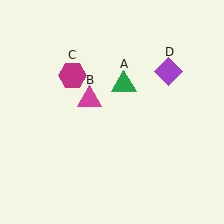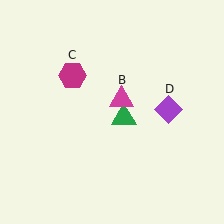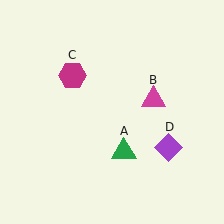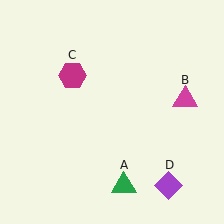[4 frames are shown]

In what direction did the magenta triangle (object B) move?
The magenta triangle (object B) moved right.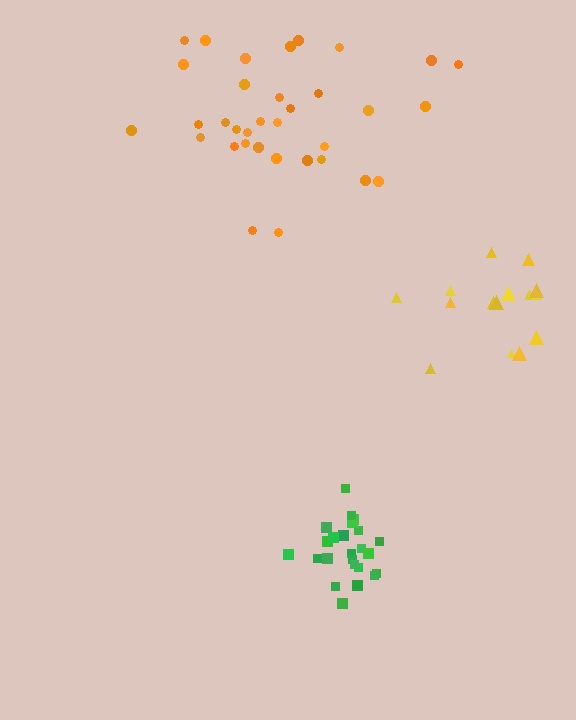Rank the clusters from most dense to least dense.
green, orange, yellow.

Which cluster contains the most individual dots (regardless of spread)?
Orange (34).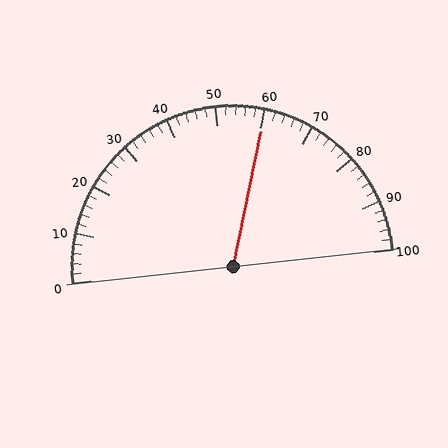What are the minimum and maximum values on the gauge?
The gauge ranges from 0 to 100.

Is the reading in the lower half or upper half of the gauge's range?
The reading is in the upper half of the range (0 to 100).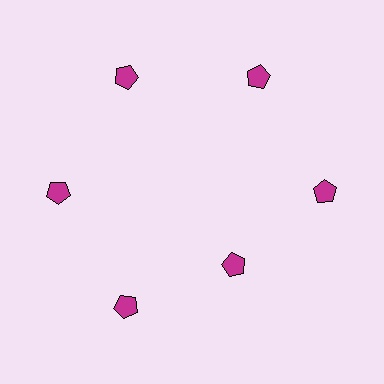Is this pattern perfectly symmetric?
No. The 6 magenta pentagons are arranged in a ring, but one element near the 5 o'clock position is pulled inward toward the center, breaking the 6-fold rotational symmetry.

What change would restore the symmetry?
The symmetry would be restored by moving it outward, back onto the ring so that all 6 pentagons sit at equal angles and equal distance from the center.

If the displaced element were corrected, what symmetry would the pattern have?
It would have 6-fold rotational symmetry — the pattern would map onto itself every 60 degrees.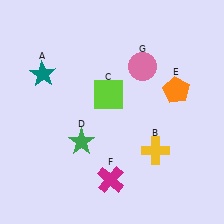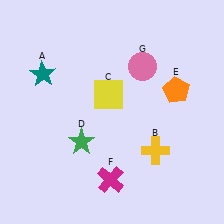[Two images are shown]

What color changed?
The square (C) changed from lime in Image 1 to yellow in Image 2.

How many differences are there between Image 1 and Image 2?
There is 1 difference between the two images.